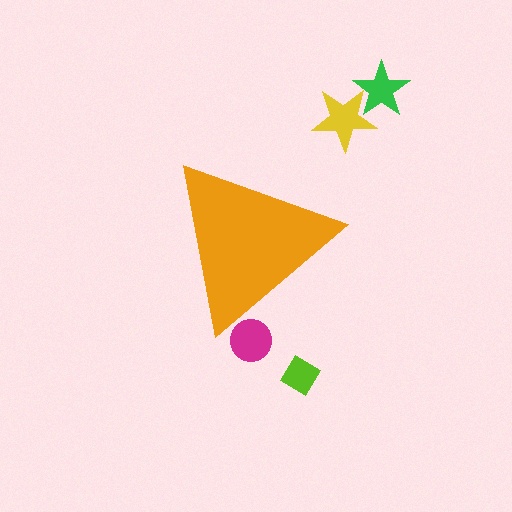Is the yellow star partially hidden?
No, the yellow star is fully visible.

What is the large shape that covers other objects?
An orange triangle.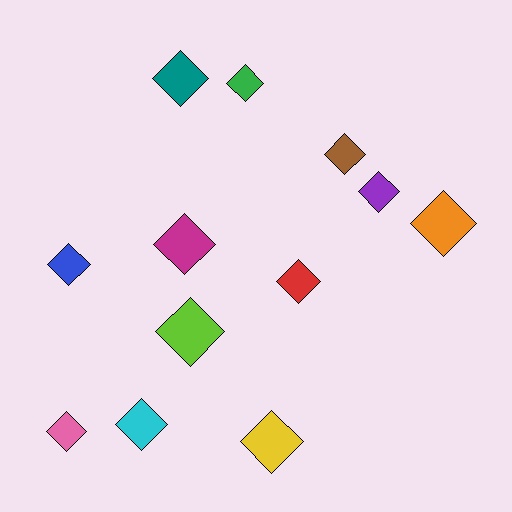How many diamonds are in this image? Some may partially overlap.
There are 12 diamonds.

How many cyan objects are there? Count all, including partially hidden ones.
There is 1 cyan object.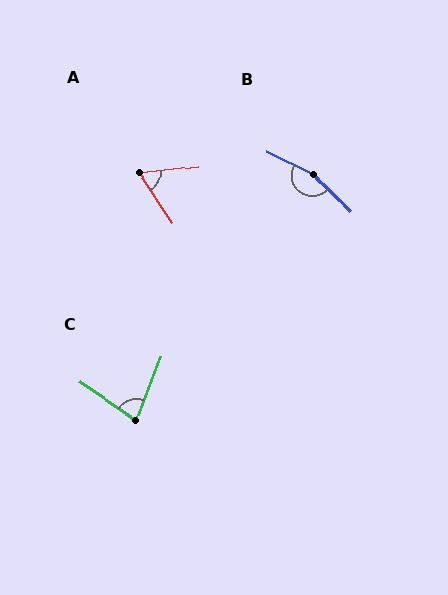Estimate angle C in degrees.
Approximately 77 degrees.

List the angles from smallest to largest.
A (63°), C (77°), B (163°).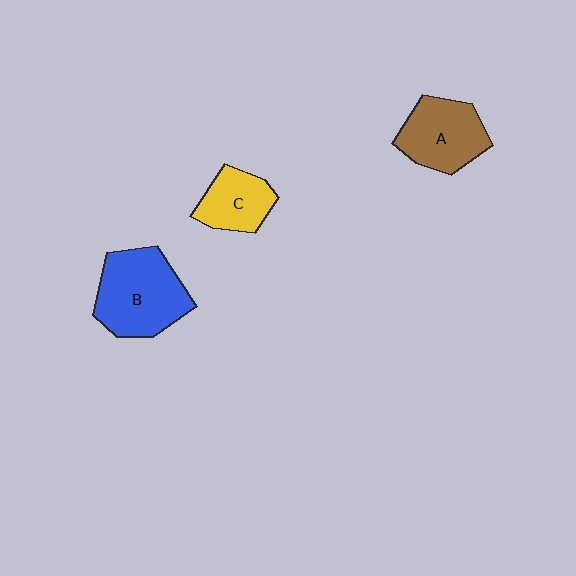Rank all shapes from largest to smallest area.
From largest to smallest: B (blue), A (brown), C (yellow).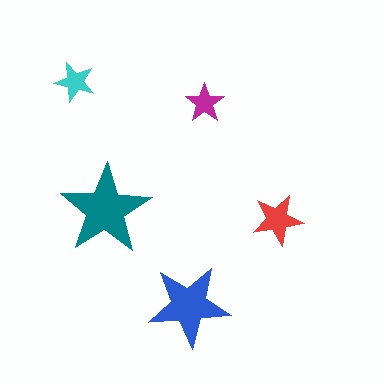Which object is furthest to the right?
The red star is rightmost.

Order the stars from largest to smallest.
the teal one, the blue one, the red one, the cyan one, the magenta one.